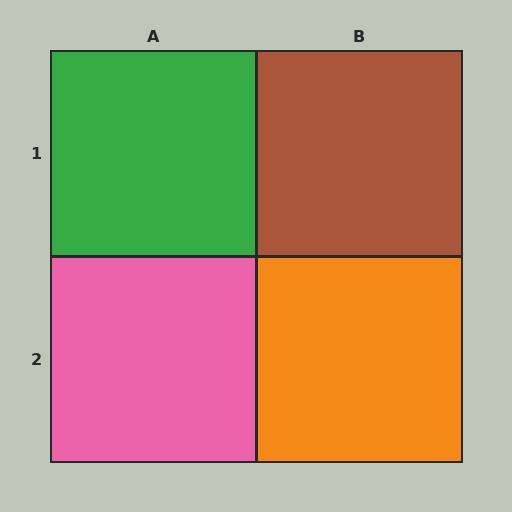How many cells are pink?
1 cell is pink.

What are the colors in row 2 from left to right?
Pink, orange.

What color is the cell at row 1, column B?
Brown.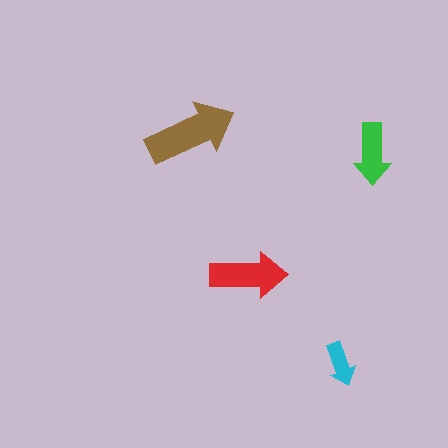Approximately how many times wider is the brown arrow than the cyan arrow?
About 2 times wider.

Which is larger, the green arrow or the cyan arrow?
The green one.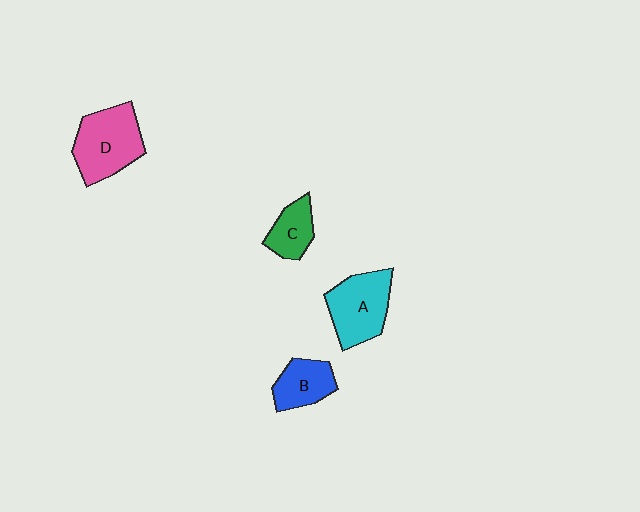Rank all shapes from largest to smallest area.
From largest to smallest: D (pink), A (cyan), B (blue), C (green).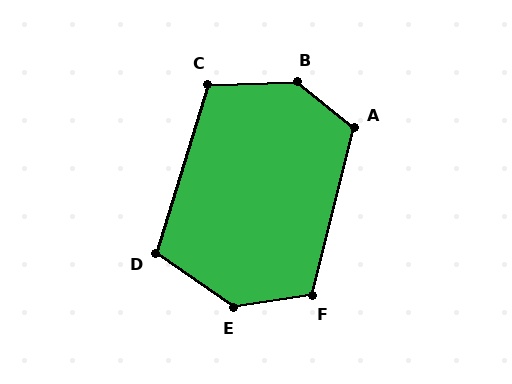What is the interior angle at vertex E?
Approximately 136 degrees (obtuse).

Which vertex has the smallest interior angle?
D, at approximately 108 degrees.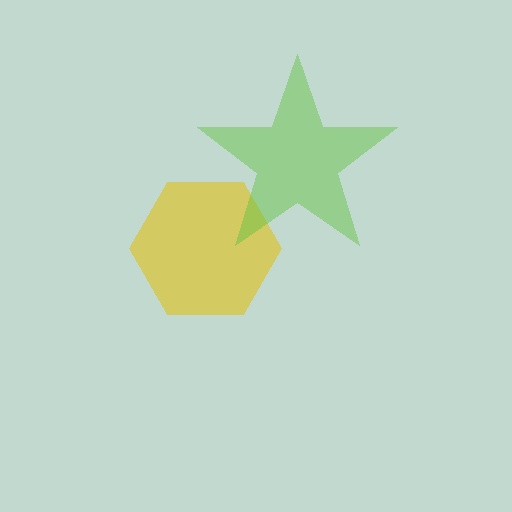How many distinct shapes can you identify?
There are 2 distinct shapes: a yellow hexagon, a lime star.